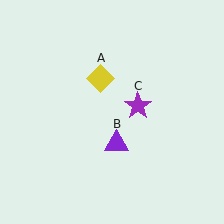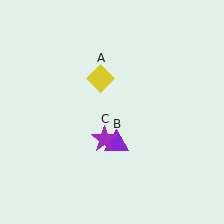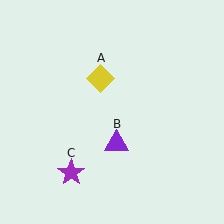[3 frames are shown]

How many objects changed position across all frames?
1 object changed position: purple star (object C).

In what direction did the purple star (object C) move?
The purple star (object C) moved down and to the left.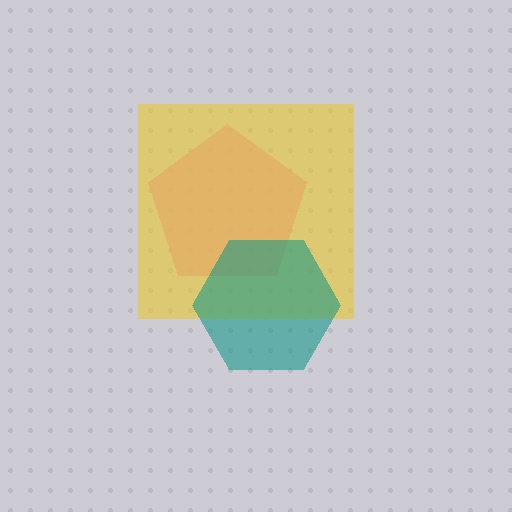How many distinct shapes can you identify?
There are 3 distinct shapes: a pink pentagon, a yellow square, a teal hexagon.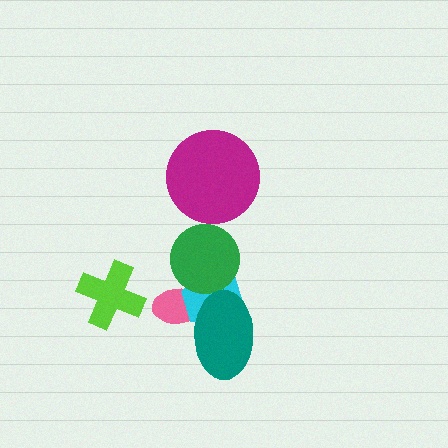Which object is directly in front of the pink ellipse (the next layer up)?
The cyan hexagon is directly in front of the pink ellipse.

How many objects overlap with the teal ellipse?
2 objects overlap with the teal ellipse.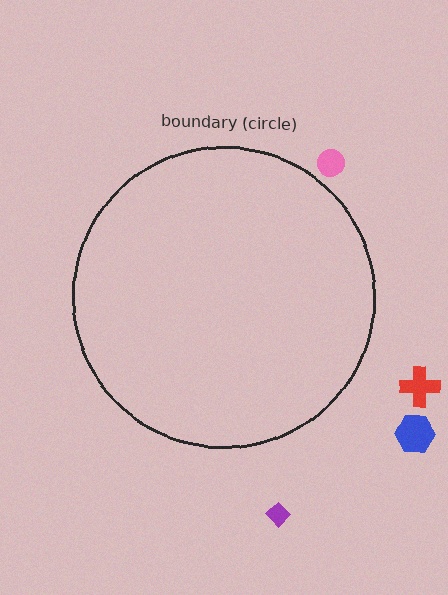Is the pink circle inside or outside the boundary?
Outside.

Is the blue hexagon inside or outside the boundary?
Outside.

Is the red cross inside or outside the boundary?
Outside.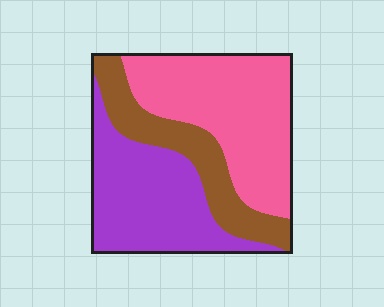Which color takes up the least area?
Brown, at roughly 20%.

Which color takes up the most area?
Pink, at roughly 40%.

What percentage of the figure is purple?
Purple takes up about three eighths (3/8) of the figure.